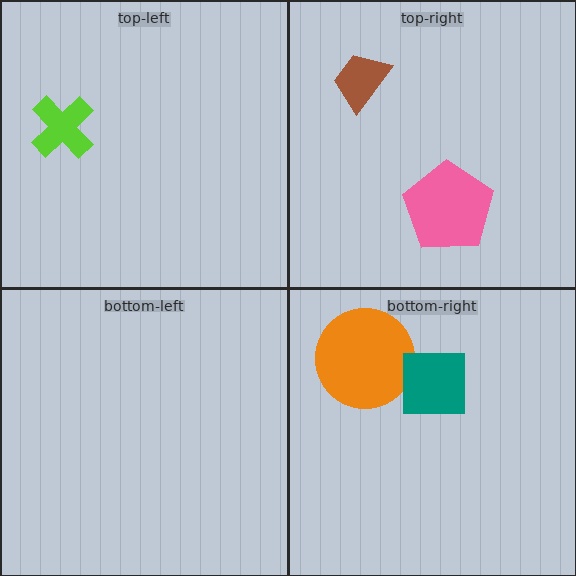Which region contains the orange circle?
The bottom-right region.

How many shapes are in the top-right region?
2.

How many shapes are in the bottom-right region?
2.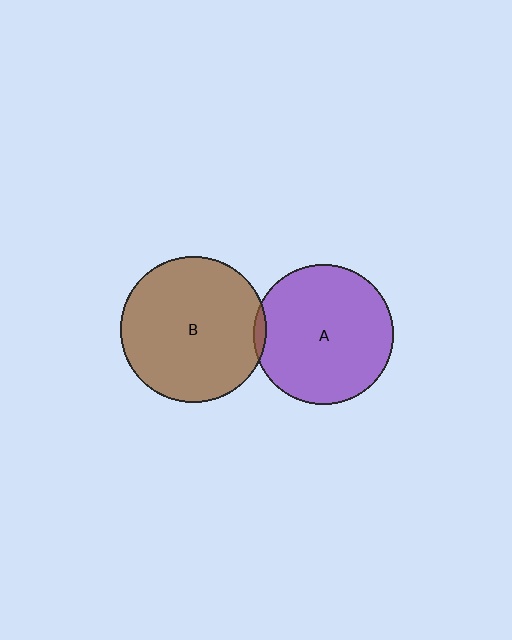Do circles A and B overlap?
Yes.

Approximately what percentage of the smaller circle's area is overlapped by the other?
Approximately 5%.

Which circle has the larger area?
Circle B (brown).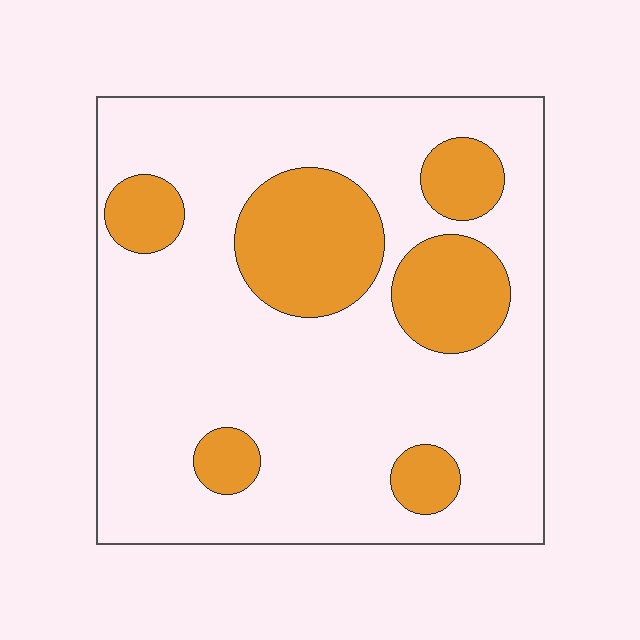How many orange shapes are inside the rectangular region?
6.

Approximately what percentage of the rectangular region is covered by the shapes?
Approximately 25%.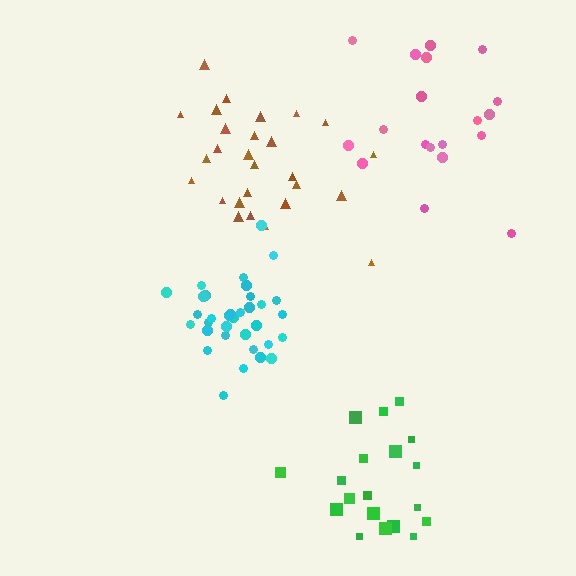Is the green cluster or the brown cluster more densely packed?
Brown.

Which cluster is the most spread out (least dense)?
Pink.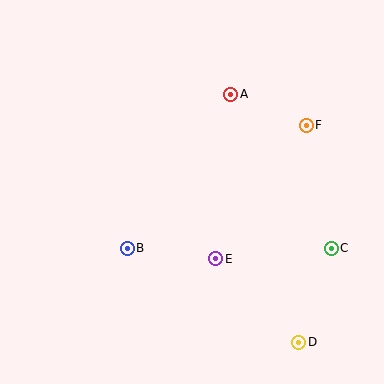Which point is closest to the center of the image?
Point E at (216, 259) is closest to the center.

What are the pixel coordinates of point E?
Point E is at (216, 259).